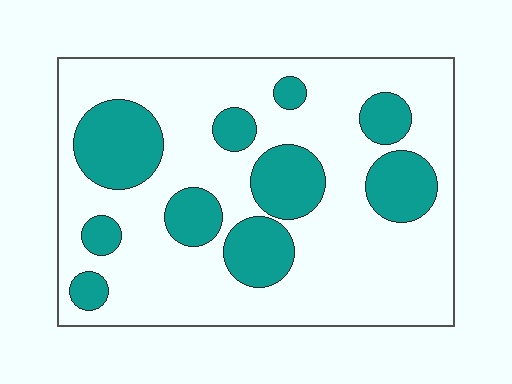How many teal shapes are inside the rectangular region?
10.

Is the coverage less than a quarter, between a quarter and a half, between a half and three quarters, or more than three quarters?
Between a quarter and a half.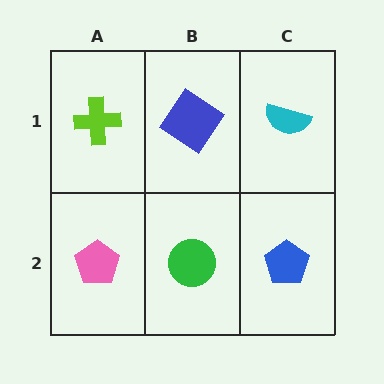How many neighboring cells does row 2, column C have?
2.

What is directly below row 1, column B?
A green circle.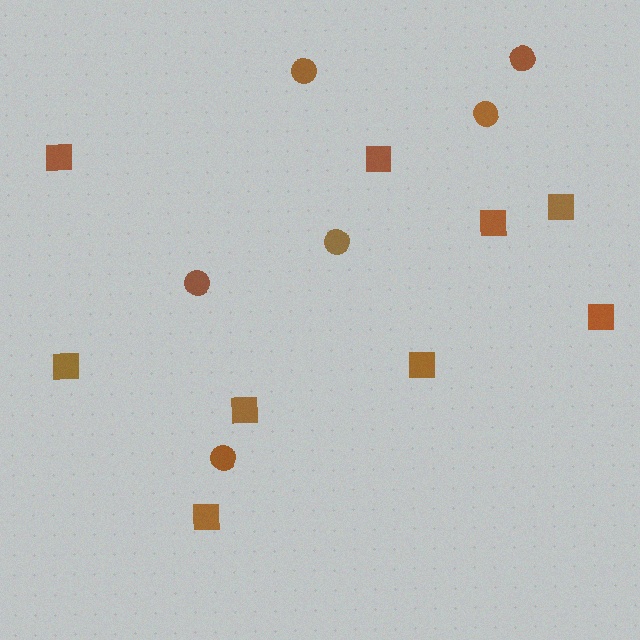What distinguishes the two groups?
There are 2 groups: one group of circles (6) and one group of squares (9).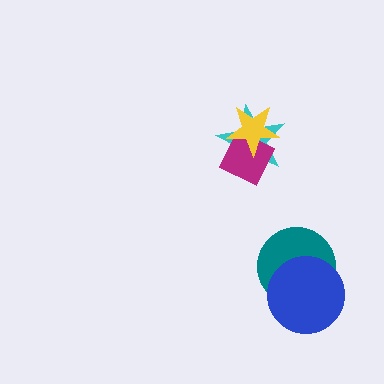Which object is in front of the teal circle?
The blue circle is in front of the teal circle.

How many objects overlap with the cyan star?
2 objects overlap with the cyan star.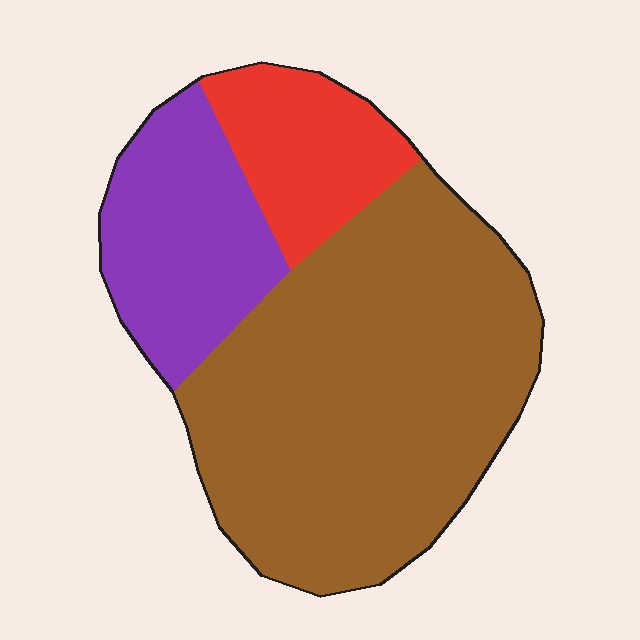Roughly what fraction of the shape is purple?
Purple takes up less than a quarter of the shape.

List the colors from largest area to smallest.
From largest to smallest: brown, purple, red.